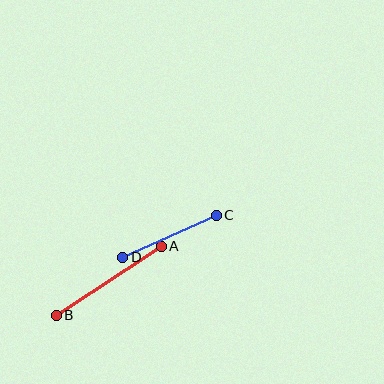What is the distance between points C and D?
The distance is approximately 103 pixels.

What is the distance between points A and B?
The distance is approximately 125 pixels.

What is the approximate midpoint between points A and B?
The midpoint is at approximately (109, 281) pixels.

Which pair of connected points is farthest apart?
Points A and B are farthest apart.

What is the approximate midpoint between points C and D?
The midpoint is at approximately (169, 236) pixels.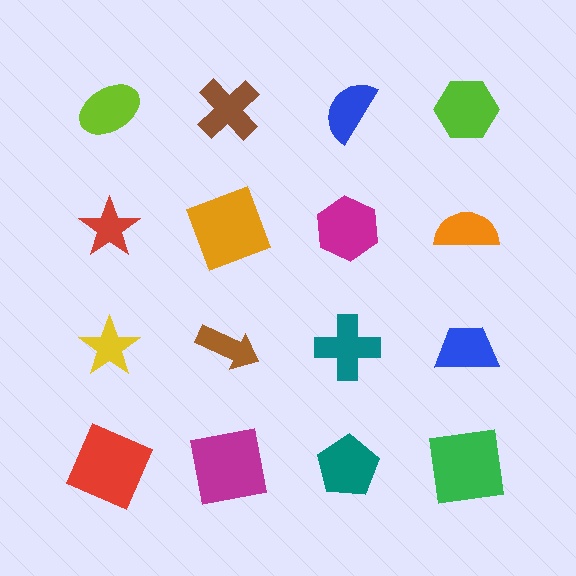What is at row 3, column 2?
A brown arrow.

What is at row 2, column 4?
An orange semicircle.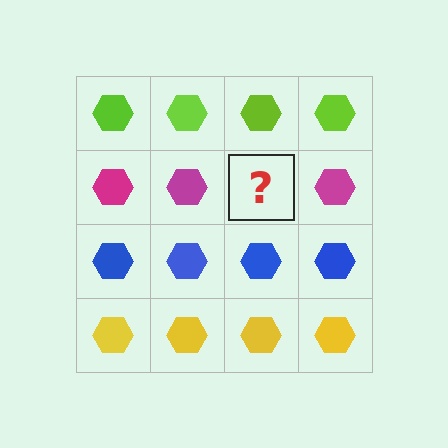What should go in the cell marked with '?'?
The missing cell should contain a magenta hexagon.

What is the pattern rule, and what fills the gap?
The rule is that each row has a consistent color. The gap should be filled with a magenta hexagon.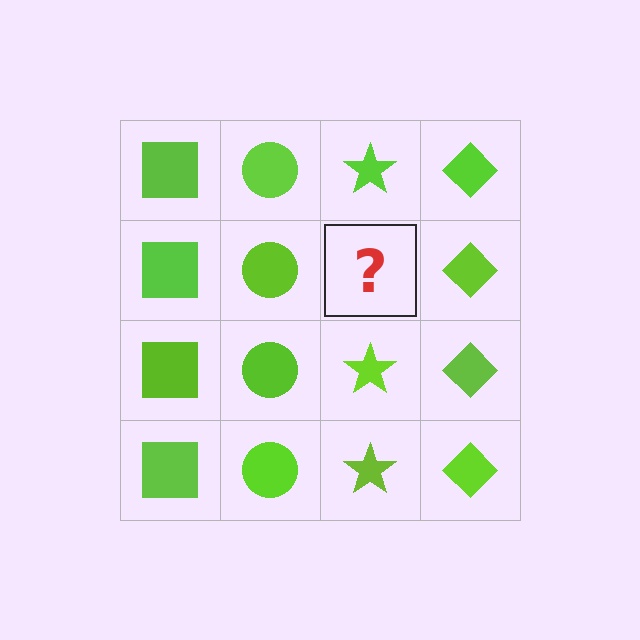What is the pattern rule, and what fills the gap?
The rule is that each column has a consistent shape. The gap should be filled with a lime star.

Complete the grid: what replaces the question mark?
The question mark should be replaced with a lime star.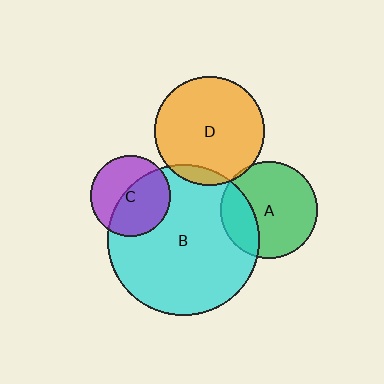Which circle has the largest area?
Circle B (cyan).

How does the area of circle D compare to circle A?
Approximately 1.3 times.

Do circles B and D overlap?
Yes.